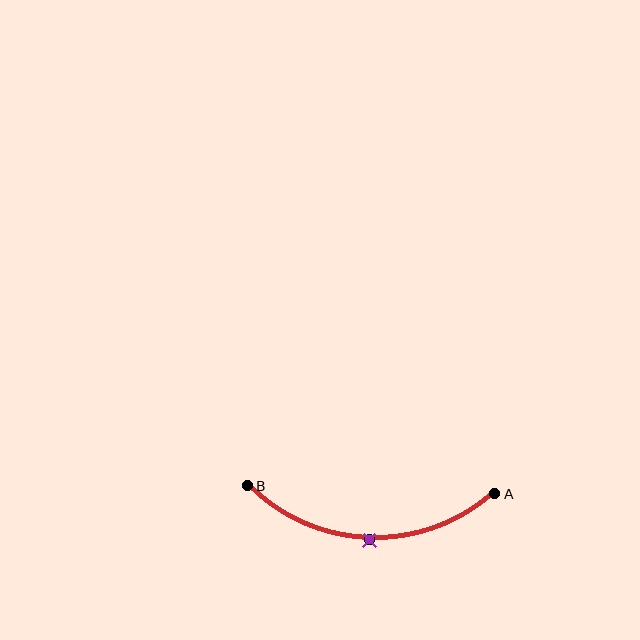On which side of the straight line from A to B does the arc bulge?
The arc bulges below the straight line connecting A and B.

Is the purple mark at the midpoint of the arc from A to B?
Yes. The purple mark lies on the arc at equal arc-length from both A and B — it is the arc midpoint.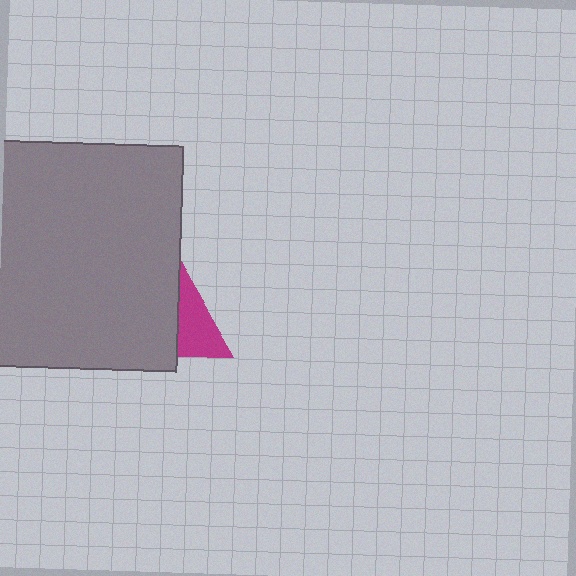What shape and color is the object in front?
The object in front is a gray square.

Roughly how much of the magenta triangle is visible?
A small part of it is visible (roughly 36%).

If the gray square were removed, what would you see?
You would see the complete magenta triangle.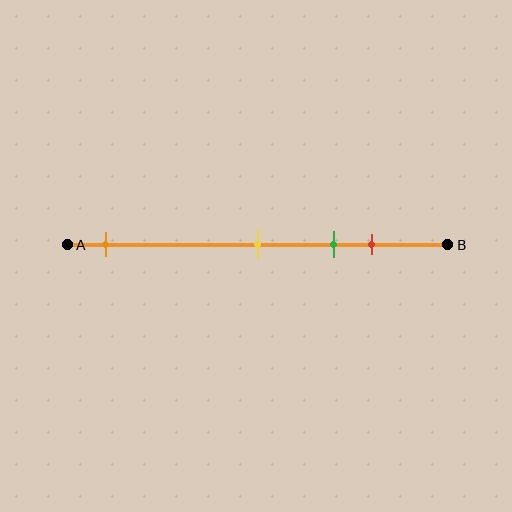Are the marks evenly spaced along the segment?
No, the marks are not evenly spaced.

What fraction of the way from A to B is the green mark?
The green mark is approximately 70% (0.7) of the way from A to B.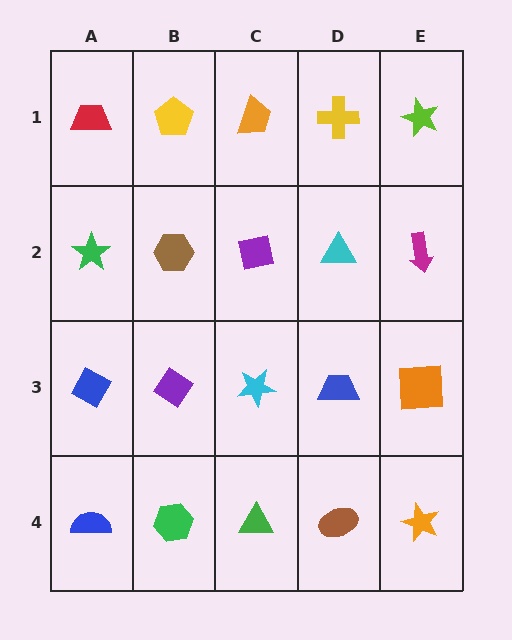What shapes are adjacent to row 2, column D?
A yellow cross (row 1, column D), a blue trapezoid (row 3, column D), a purple square (row 2, column C), a magenta arrow (row 2, column E).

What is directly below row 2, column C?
A cyan star.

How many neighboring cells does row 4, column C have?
3.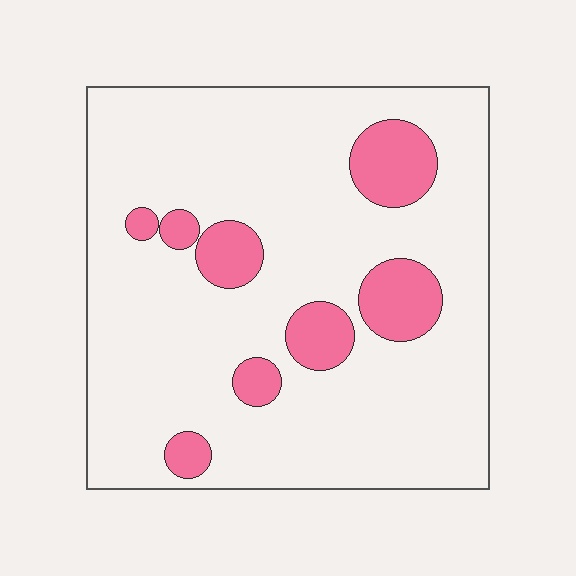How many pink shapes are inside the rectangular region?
8.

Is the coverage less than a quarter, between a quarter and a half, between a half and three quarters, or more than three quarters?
Less than a quarter.